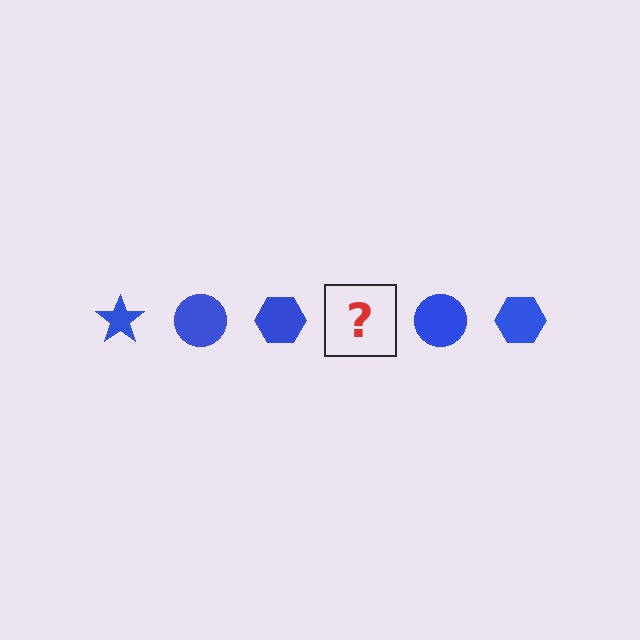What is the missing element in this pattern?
The missing element is a blue star.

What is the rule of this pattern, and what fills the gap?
The rule is that the pattern cycles through star, circle, hexagon shapes in blue. The gap should be filled with a blue star.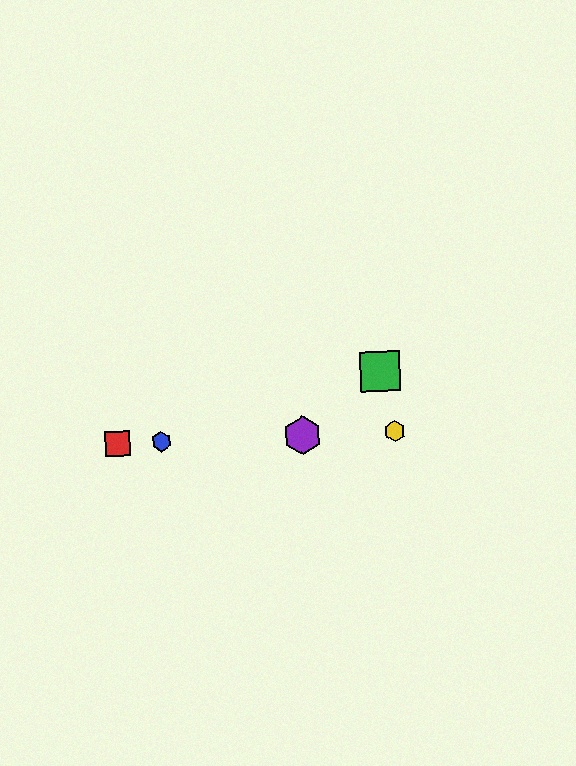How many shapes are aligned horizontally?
4 shapes (the red square, the blue hexagon, the yellow hexagon, the purple hexagon) are aligned horizontally.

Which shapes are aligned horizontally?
The red square, the blue hexagon, the yellow hexagon, the purple hexagon are aligned horizontally.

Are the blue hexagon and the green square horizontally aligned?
No, the blue hexagon is at y≈442 and the green square is at y≈371.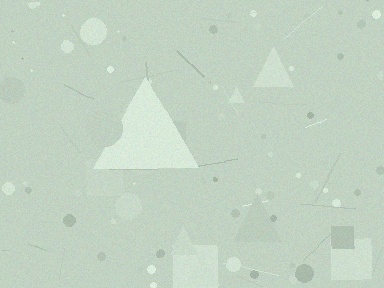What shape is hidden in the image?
A triangle is hidden in the image.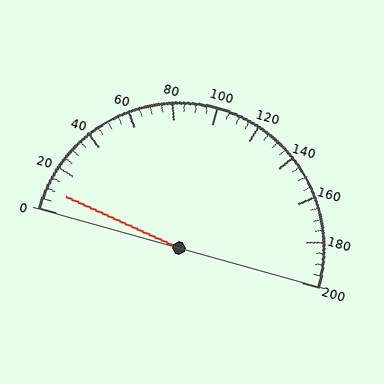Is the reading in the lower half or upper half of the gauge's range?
The reading is in the lower half of the range (0 to 200).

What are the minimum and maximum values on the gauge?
The gauge ranges from 0 to 200.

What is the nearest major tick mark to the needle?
The nearest major tick mark is 0.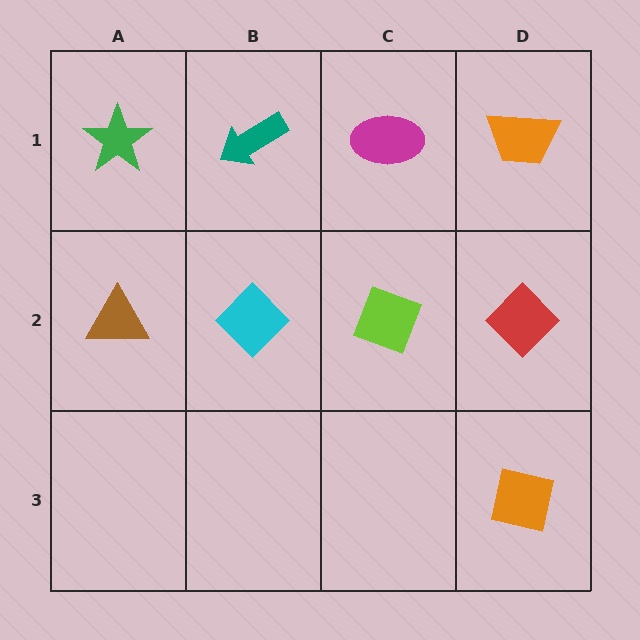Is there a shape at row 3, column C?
No, that cell is empty.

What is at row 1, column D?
An orange trapezoid.